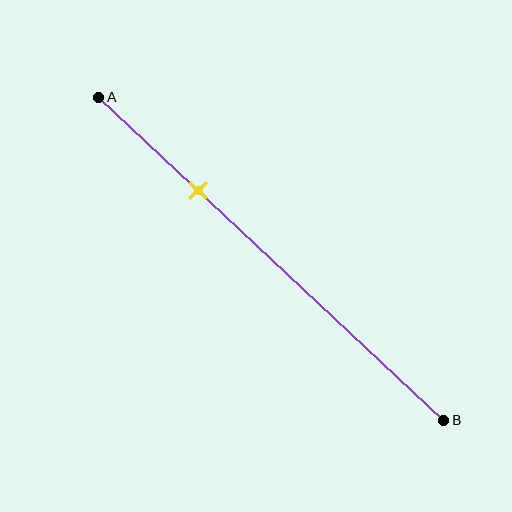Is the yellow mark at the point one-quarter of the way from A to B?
No, the mark is at about 30% from A, not at the 25% one-quarter point.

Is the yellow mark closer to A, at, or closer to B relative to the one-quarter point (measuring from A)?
The yellow mark is closer to point B than the one-quarter point of segment AB.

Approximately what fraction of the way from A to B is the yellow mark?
The yellow mark is approximately 30% of the way from A to B.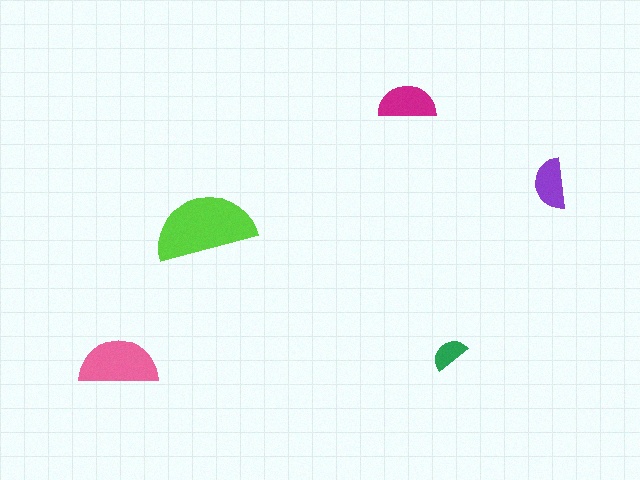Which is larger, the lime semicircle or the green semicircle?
The lime one.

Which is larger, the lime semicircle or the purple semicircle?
The lime one.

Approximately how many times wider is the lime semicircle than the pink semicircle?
About 1.5 times wider.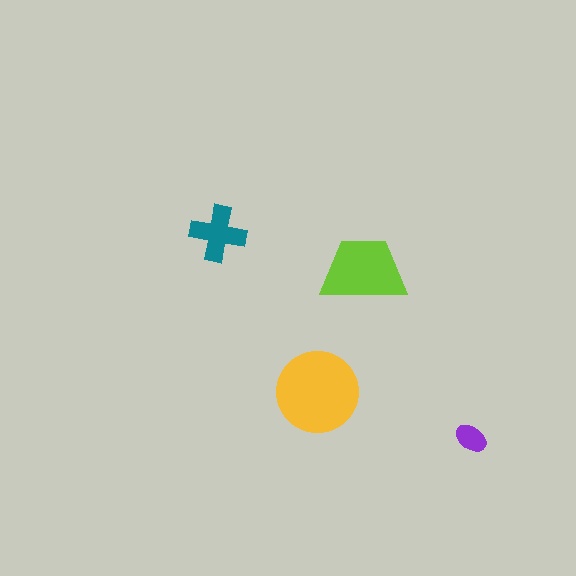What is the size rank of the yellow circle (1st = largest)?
1st.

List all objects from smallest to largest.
The purple ellipse, the teal cross, the lime trapezoid, the yellow circle.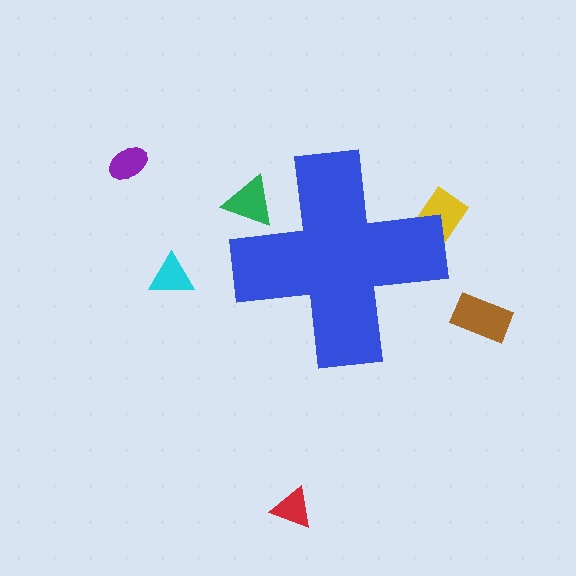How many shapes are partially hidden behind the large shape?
2 shapes are partially hidden.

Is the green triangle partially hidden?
Yes, the green triangle is partially hidden behind the blue cross.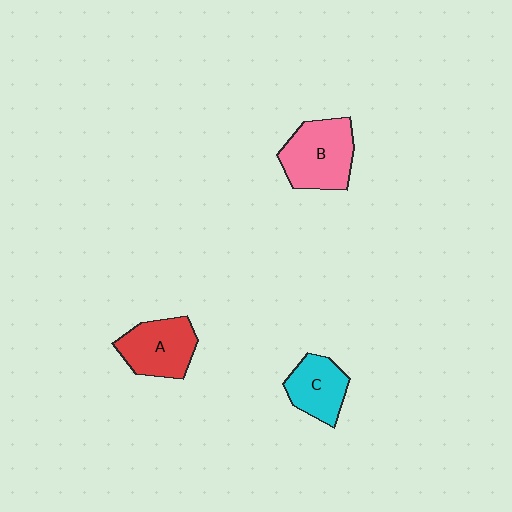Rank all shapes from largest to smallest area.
From largest to smallest: B (pink), A (red), C (cyan).